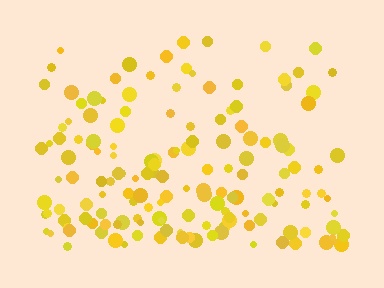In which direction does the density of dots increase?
From top to bottom, with the bottom side densest.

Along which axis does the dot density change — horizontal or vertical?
Vertical.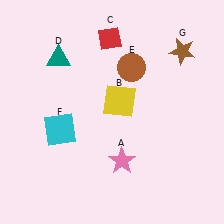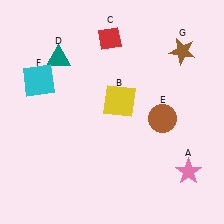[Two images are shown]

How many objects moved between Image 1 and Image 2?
3 objects moved between the two images.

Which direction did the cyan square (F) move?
The cyan square (F) moved up.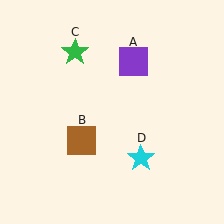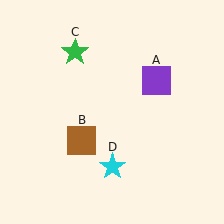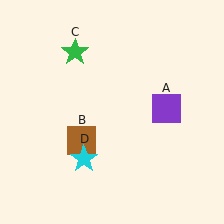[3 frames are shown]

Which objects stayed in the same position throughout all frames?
Brown square (object B) and green star (object C) remained stationary.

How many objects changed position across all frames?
2 objects changed position: purple square (object A), cyan star (object D).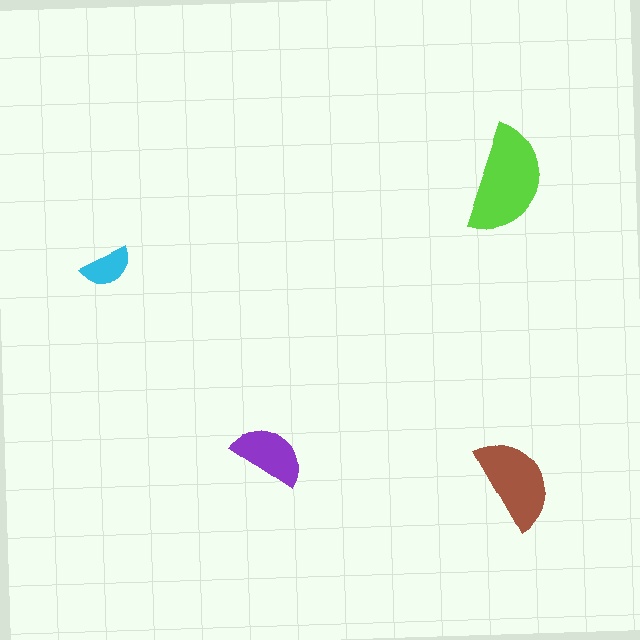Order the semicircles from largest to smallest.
the lime one, the brown one, the purple one, the cyan one.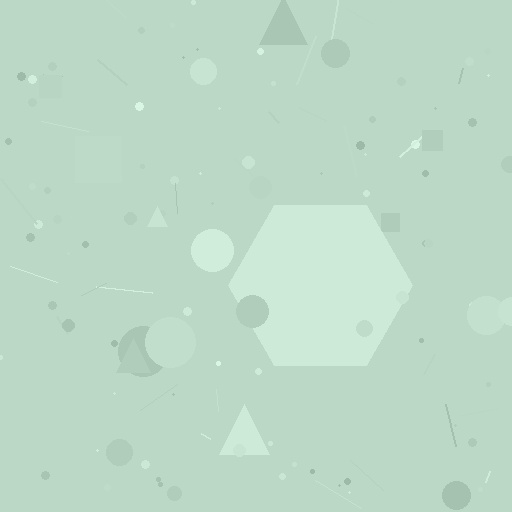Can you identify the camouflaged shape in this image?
The camouflaged shape is a hexagon.